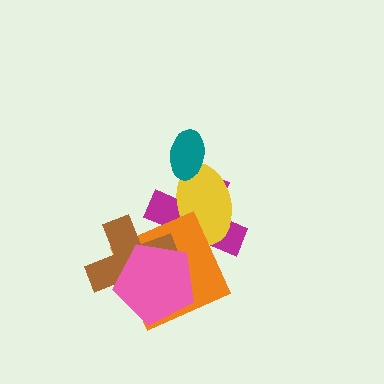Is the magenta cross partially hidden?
Yes, it is partially covered by another shape.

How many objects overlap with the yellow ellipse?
3 objects overlap with the yellow ellipse.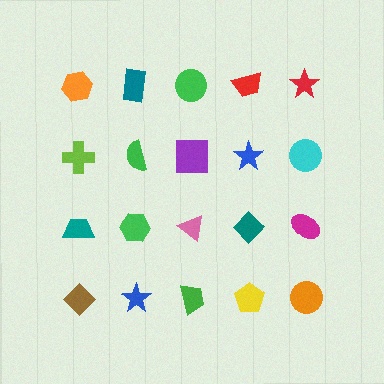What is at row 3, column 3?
A pink triangle.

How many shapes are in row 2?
5 shapes.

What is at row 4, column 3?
A green trapezoid.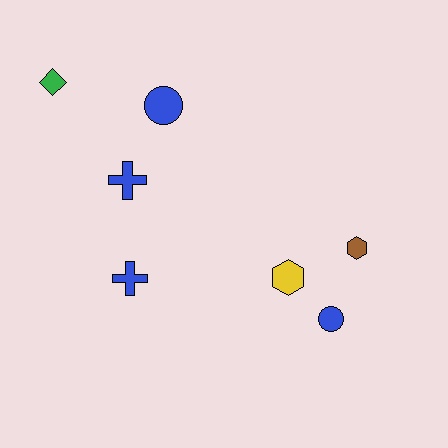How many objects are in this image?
There are 7 objects.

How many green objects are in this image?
There is 1 green object.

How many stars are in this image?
There are no stars.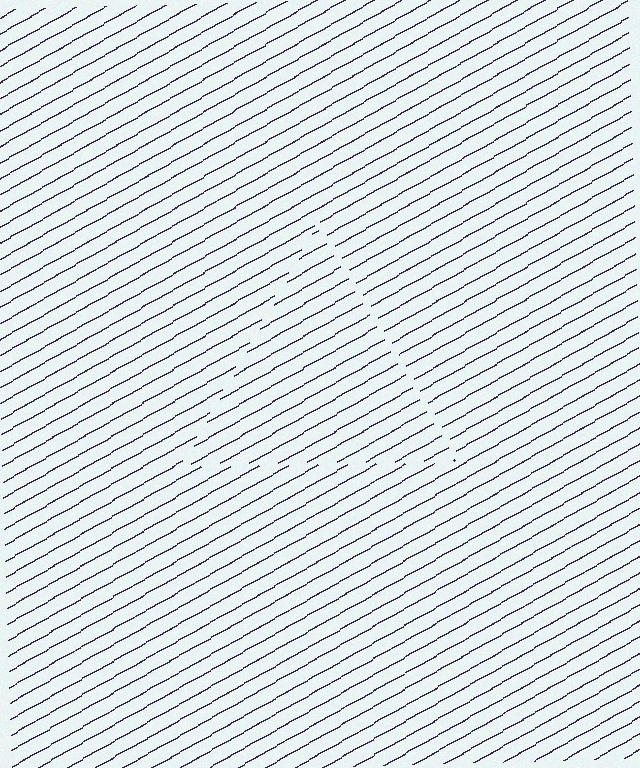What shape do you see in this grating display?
An illusory triangle. The interior of the shape contains the same grating, shifted by half a period — the contour is defined by the phase discontinuity where line-ends from the inner and outer gratings abut.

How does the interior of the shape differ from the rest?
The interior of the shape contains the same grating, shifted by half a period — the contour is defined by the phase discontinuity where line-ends from the inner and outer gratings abut.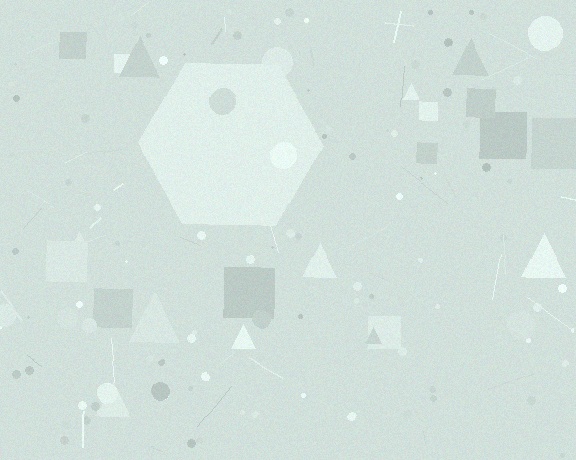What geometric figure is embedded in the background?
A hexagon is embedded in the background.